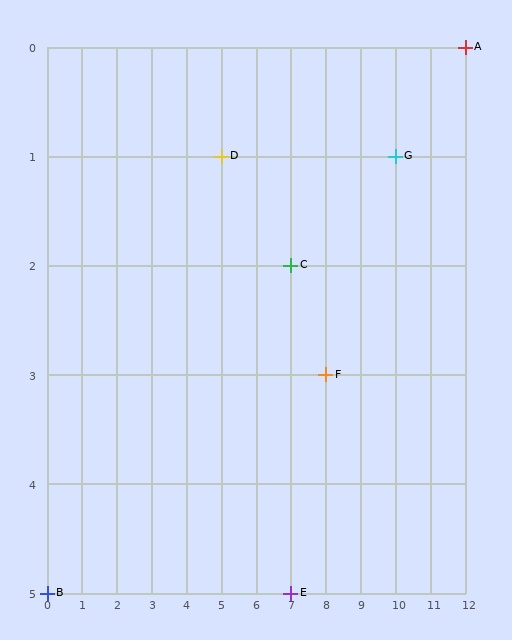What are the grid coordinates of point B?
Point B is at grid coordinates (0, 5).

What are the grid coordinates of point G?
Point G is at grid coordinates (10, 1).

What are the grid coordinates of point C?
Point C is at grid coordinates (7, 2).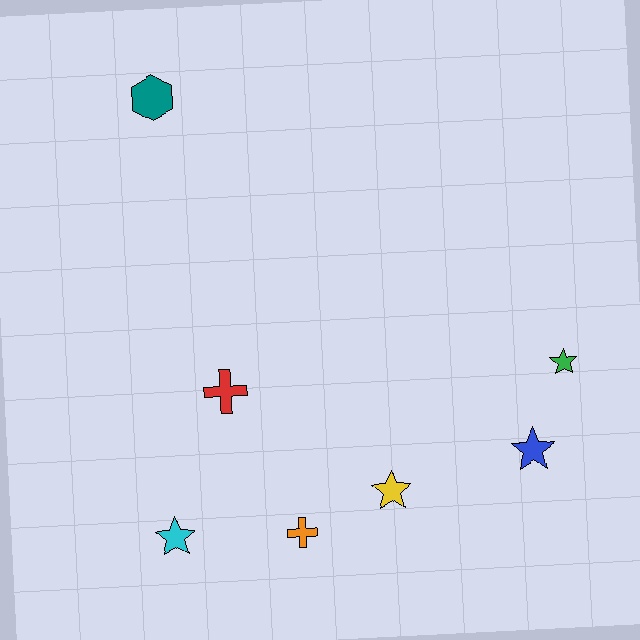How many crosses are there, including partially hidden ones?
There are 2 crosses.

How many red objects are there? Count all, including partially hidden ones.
There is 1 red object.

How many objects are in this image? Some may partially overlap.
There are 7 objects.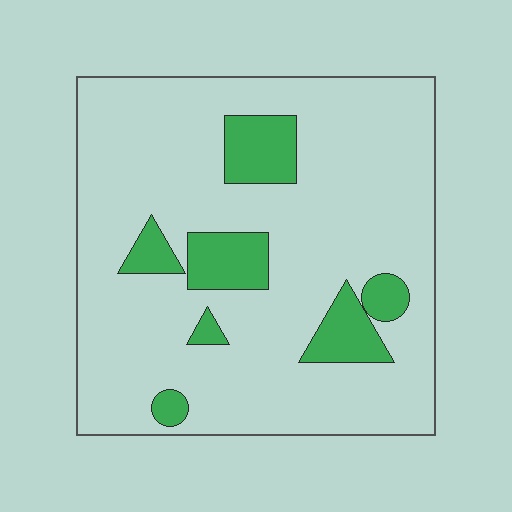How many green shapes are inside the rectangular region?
7.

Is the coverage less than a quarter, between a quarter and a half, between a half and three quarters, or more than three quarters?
Less than a quarter.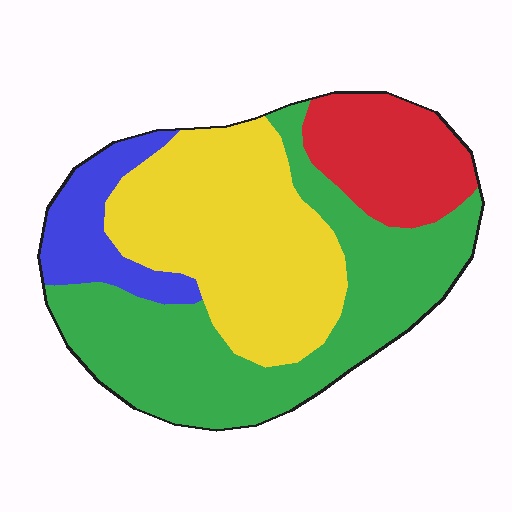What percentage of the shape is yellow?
Yellow takes up between a third and a half of the shape.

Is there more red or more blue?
Red.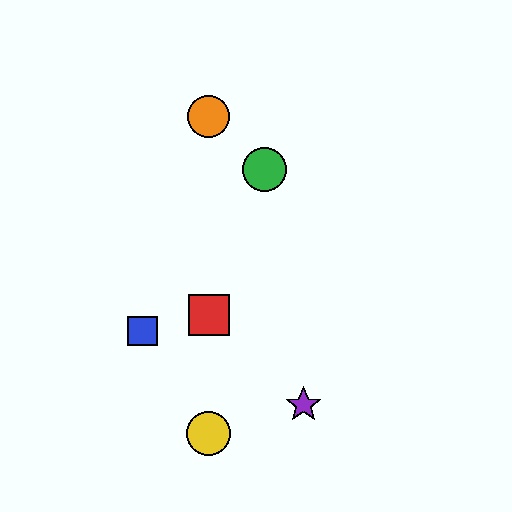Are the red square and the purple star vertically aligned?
No, the red square is at x≈209 and the purple star is at x≈303.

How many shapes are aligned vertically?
3 shapes (the red square, the yellow circle, the orange circle) are aligned vertically.